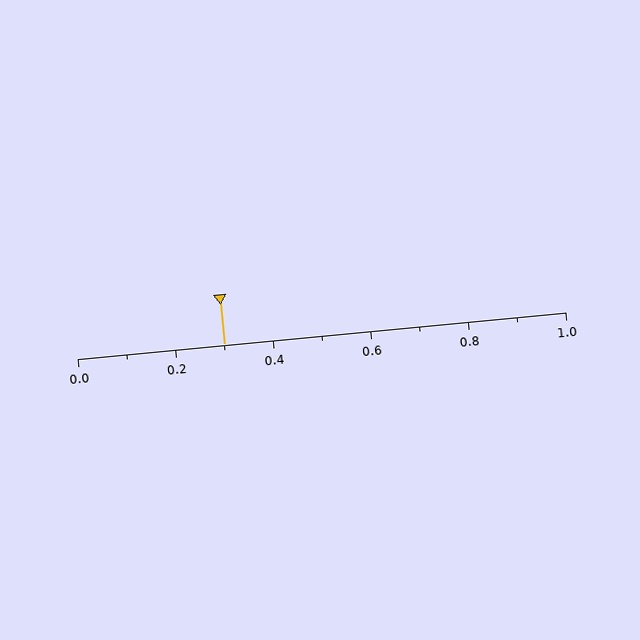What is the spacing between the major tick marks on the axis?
The major ticks are spaced 0.2 apart.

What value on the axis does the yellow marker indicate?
The marker indicates approximately 0.3.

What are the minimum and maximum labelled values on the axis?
The axis runs from 0.0 to 1.0.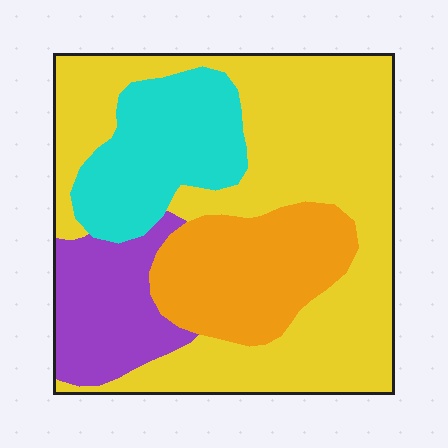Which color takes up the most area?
Yellow, at roughly 50%.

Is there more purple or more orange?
Orange.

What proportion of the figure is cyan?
Cyan covers roughly 15% of the figure.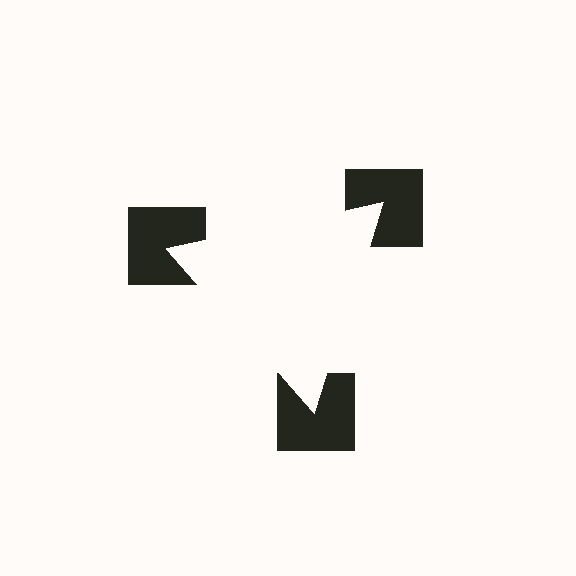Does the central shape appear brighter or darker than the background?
It typically appears slightly brighter than the background, even though no actual brightness change is drawn.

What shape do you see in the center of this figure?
An illusory triangle — its edges are inferred from the aligned wedge cuts in the notched squares, not physically drawn.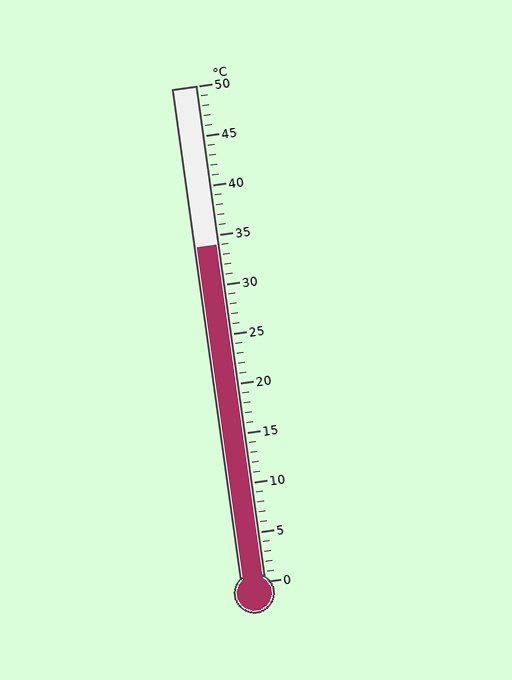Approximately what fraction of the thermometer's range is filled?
The thermometer is filled to approximately 70% of its range.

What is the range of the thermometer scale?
The thermometer scale ranges from 0°C to 50°C.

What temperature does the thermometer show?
The thermometer shows approximately 34°C.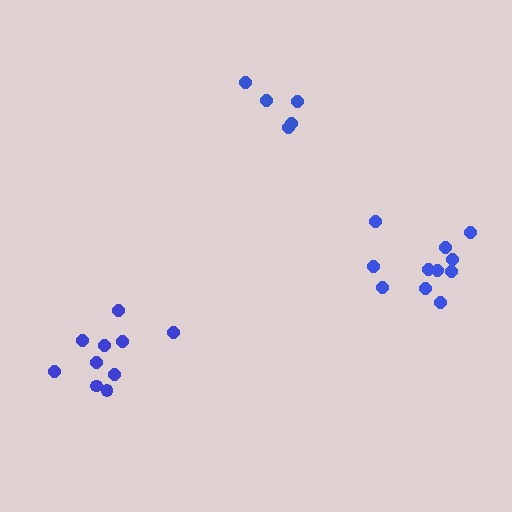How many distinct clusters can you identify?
There are 3 distinct clusters.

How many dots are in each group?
Group 1: 10 dots, Group 2: 11 dots, Group 3: 5 dots (26 total).